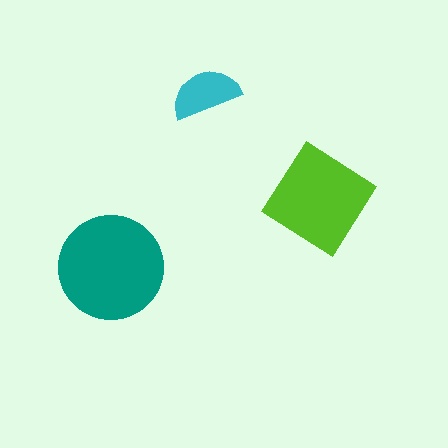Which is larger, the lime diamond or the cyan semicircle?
The lime diamond.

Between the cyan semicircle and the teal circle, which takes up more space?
The teal circle.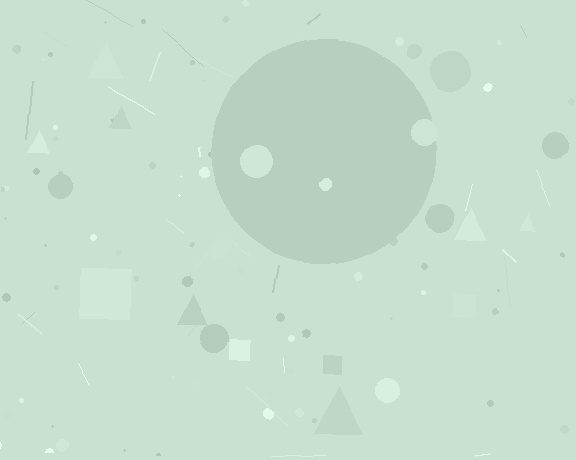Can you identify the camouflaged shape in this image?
The camouflaged shape is a circle.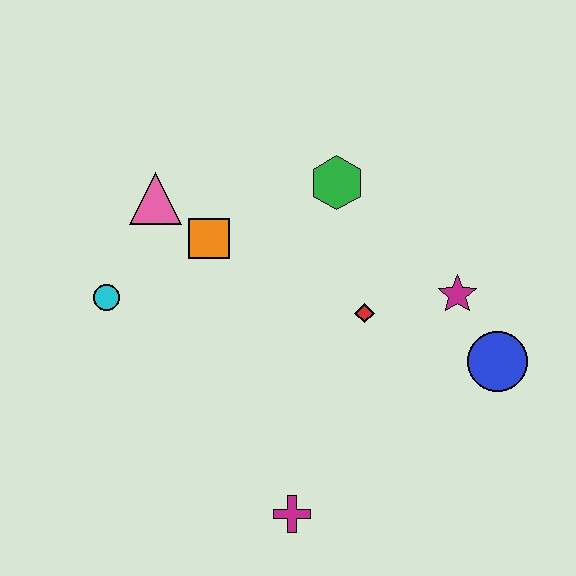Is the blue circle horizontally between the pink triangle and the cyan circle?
No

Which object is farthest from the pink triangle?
The blue circle is farthest from the pink triangle.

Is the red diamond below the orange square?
Yes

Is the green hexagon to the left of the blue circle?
Yes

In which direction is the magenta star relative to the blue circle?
The magenta star is above the blue circle.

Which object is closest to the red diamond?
The magenta star is closest to the red diamond.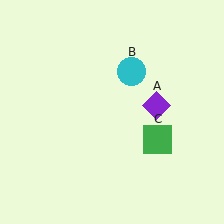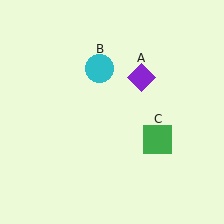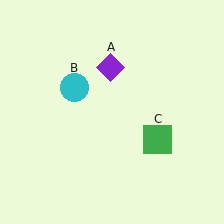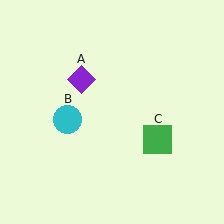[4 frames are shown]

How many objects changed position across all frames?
2 objects changed position: purple diamond (object A), cyan circle (object B).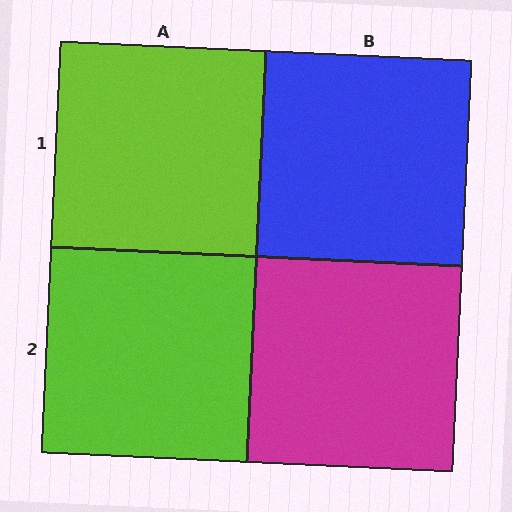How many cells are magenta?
1 cell is magenta.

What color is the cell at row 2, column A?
Lime.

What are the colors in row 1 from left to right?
Lime, blue.